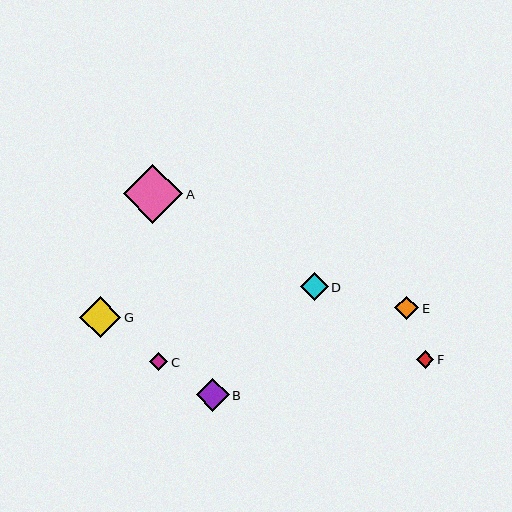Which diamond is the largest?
Diamond A is the largest with a size of approximately 59 pixels.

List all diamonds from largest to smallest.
From largest to smallest: A, G, B, D, E, C, F.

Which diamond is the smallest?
Diamond F is the smallest with a size of approximately 18 pixels.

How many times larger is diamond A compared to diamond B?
Diamond A is approximately 1.8 times the size of diamond B.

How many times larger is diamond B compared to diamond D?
Diamond B is approximately 1.2 times the size of diamond D.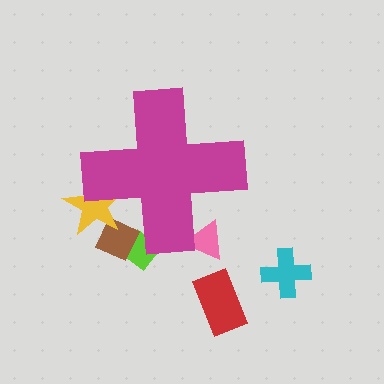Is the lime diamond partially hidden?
Yes, the lime diamond is partially hidden behind the magenta cross.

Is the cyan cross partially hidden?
No, the cyan cross is fully visible.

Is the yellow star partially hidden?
Yes, the yellow star is partially hidden behind the magenta cross.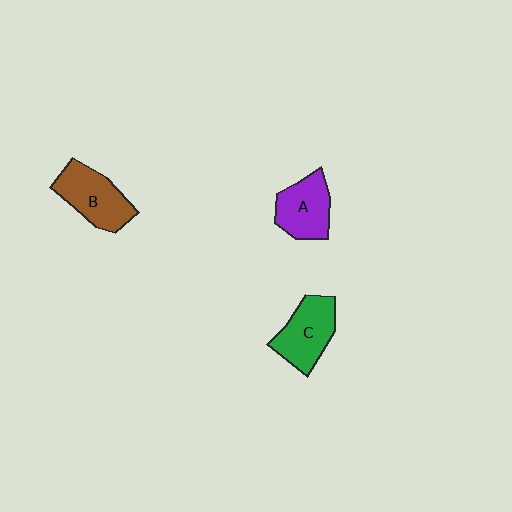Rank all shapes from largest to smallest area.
From largest to smallest: B (brown), C (green), A (purple).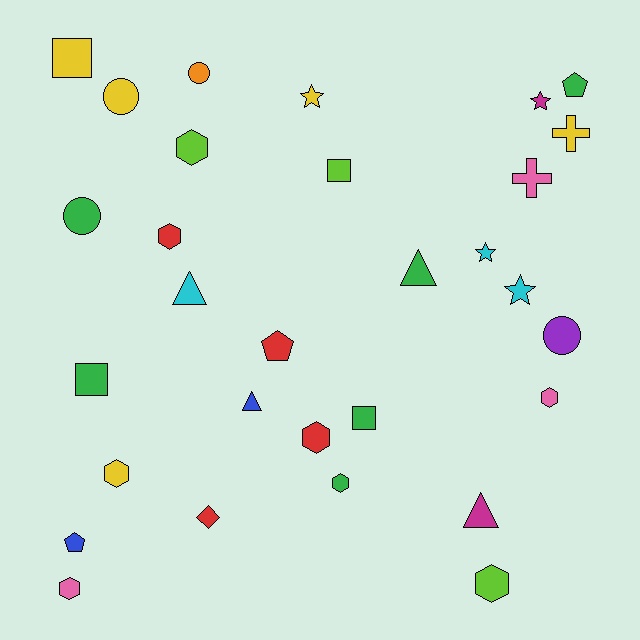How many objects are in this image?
There are 30 objects.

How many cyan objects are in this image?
There are 3 cyan objects.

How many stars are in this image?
There are 4 stars.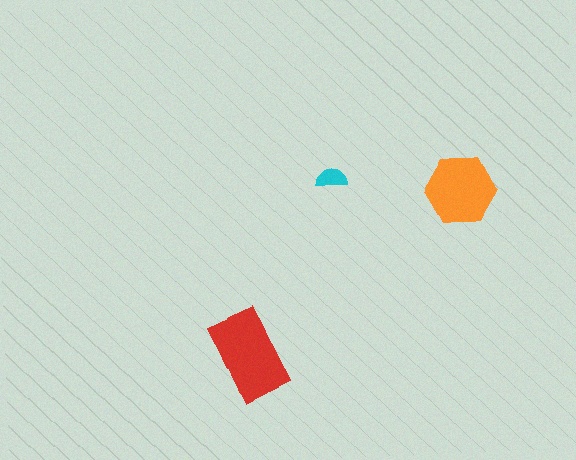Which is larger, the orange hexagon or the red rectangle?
The red rectangle.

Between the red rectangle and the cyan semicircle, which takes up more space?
The red rectangle.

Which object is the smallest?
The cyan semicircle.